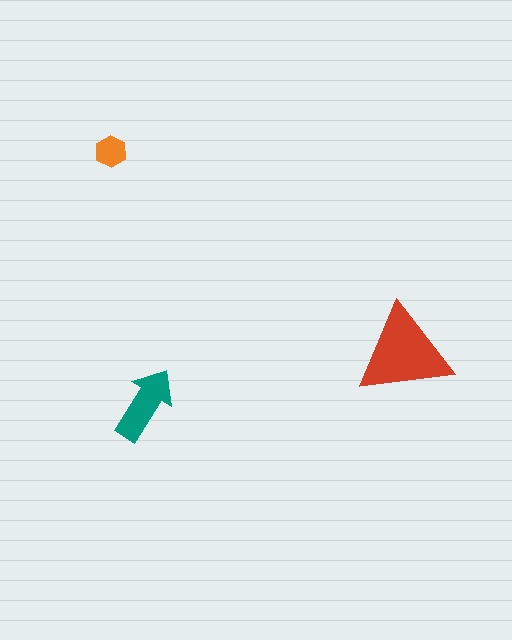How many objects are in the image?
There are 3 objects in the image.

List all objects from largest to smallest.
The red triangle, the teal arrow, the orange hexagon.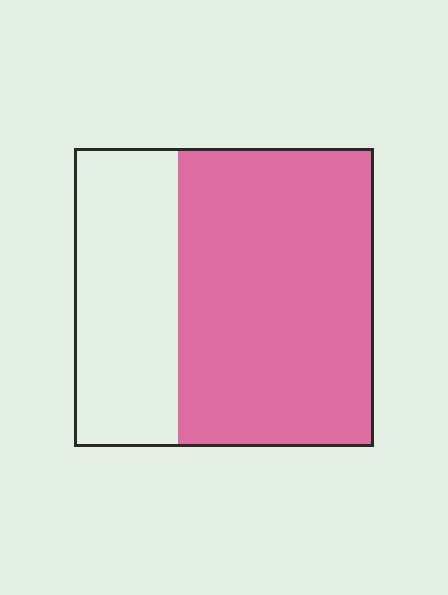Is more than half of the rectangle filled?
Yes.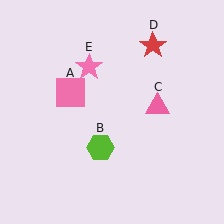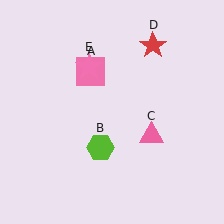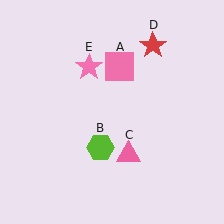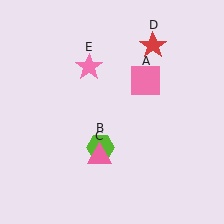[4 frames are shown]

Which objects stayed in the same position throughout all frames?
Lime hexagon (object B) and red star (object D) and pink star (object E) remained stationary.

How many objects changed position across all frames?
2 objects changed position: pink square (object A), pink triangle (object C).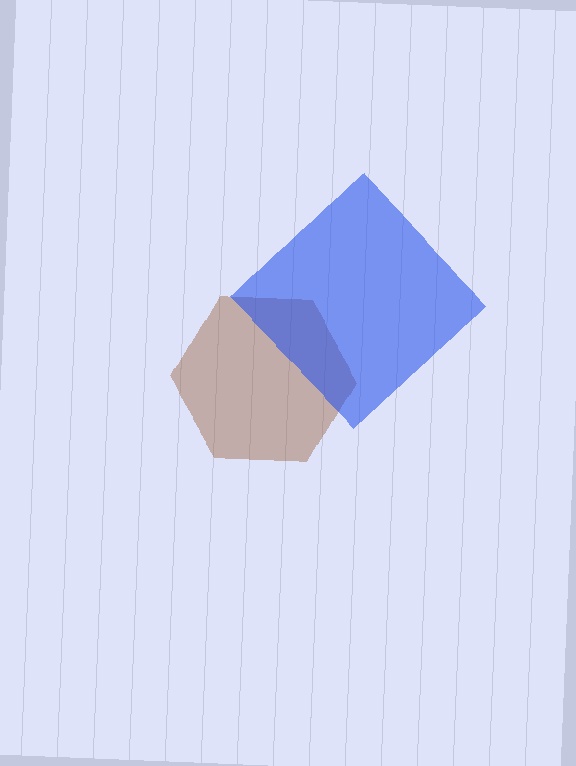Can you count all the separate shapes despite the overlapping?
Yes, there are 2 separate shapes.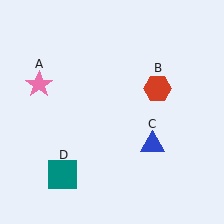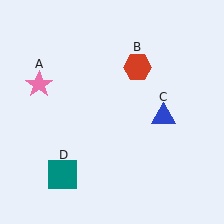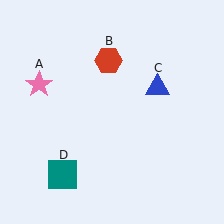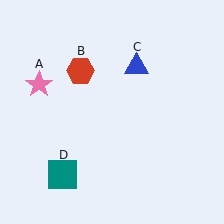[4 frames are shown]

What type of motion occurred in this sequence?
The red hexagon (object B), blue triangle (object C) rotated counterclockwise around the center of the scene.